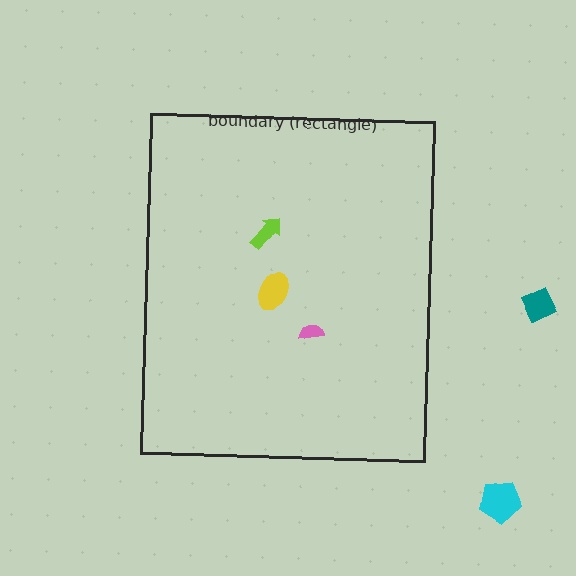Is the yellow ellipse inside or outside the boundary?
Inside.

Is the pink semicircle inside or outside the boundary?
Inside.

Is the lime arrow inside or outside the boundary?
Inside.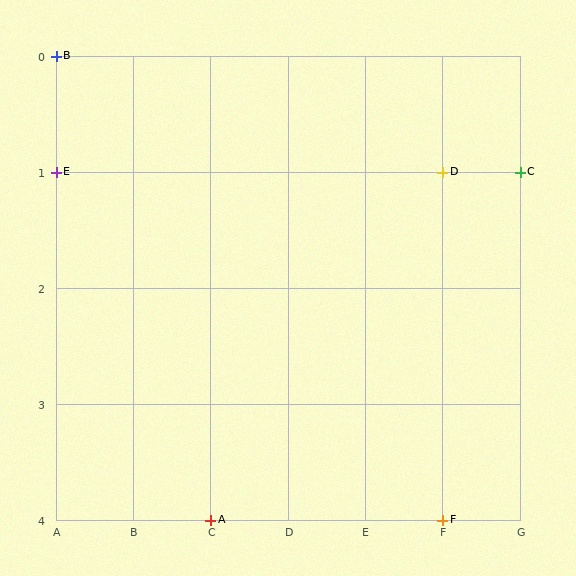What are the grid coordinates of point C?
Point C is at grid coordinates (G, 1).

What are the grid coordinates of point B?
Point B is at grid coordinates (A, 0).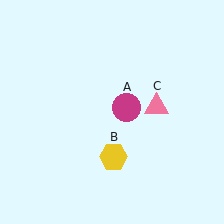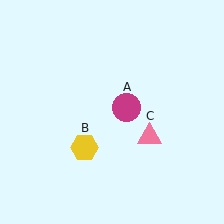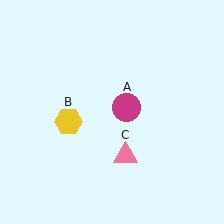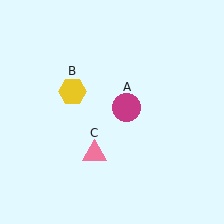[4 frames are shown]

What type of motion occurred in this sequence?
The yellow hexagon (object B), pink triangle (object C) rotated clockwise around the center of the scene.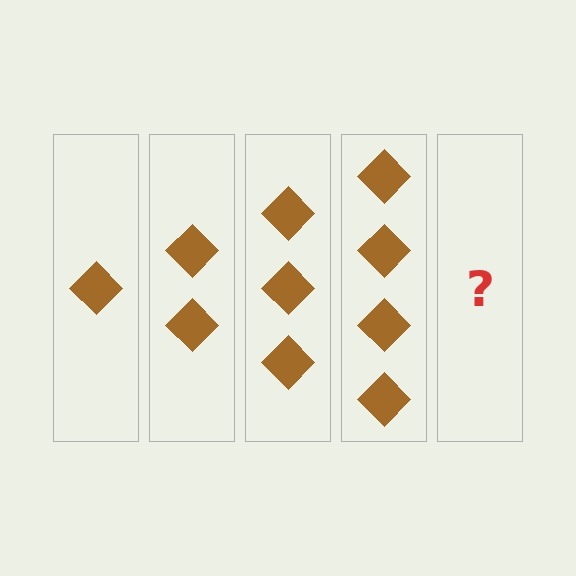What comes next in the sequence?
The next element should be 5 diamonds.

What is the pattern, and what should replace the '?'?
The pattern is that each step adds one more diamond. The '?' should be 5 diamonds.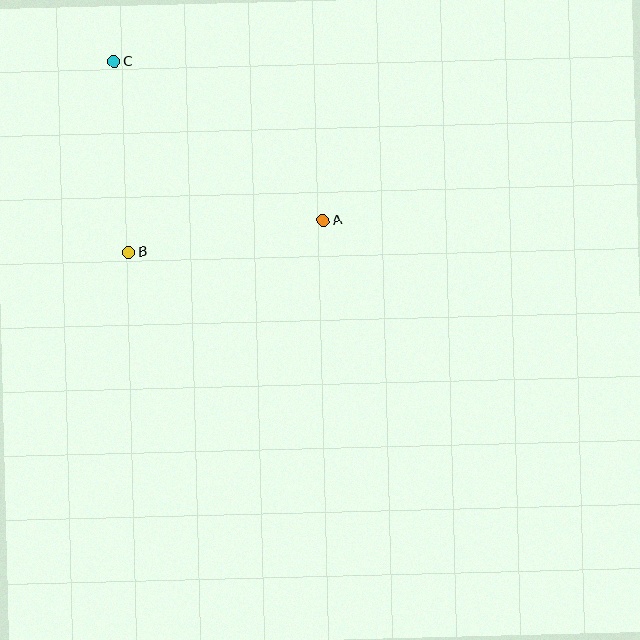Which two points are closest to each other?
Points B and C are closest to each other.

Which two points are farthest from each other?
Points A and C are farthest from each other.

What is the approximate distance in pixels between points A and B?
The distance between A and B is approximately 197 pixels.